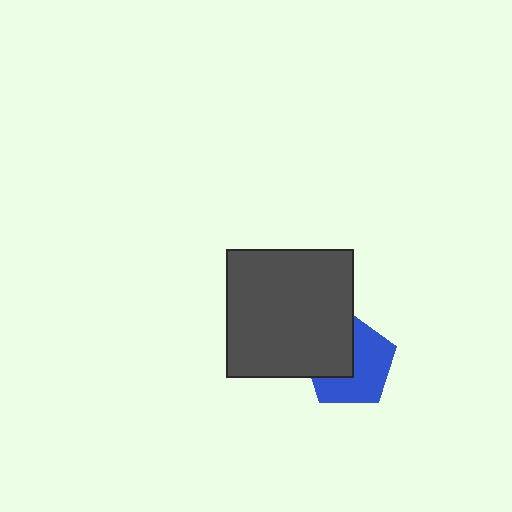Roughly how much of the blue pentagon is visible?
About half of it is visible (roughly 60%).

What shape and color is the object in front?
The object in front is a dark gray square.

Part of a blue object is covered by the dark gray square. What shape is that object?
It is a pentagon.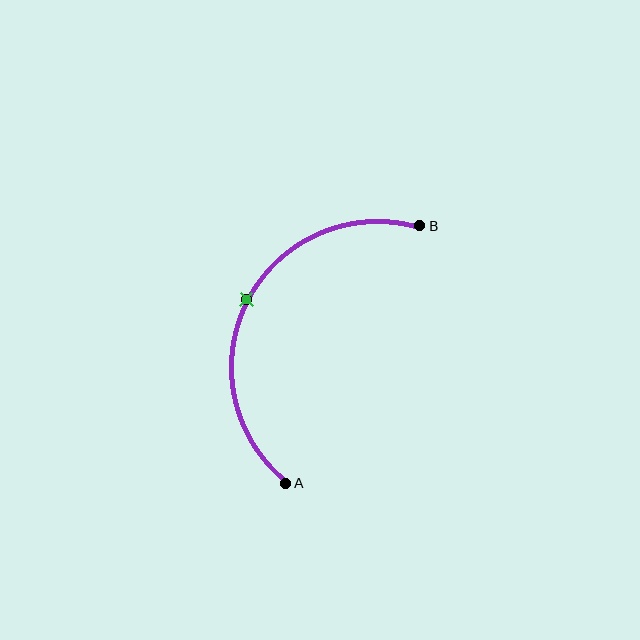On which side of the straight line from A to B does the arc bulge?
The arc bulges to the left of the straight line connecting A and B.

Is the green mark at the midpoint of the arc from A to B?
Yes. The green mark lies on the arc at equal arc-length from both A and B — it is the arc midpoint.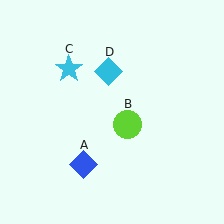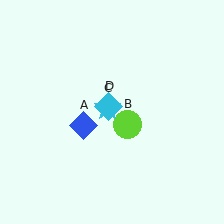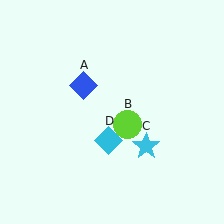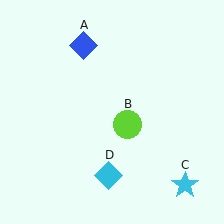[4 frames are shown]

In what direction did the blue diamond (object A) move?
The blue diamond (object A) moved up.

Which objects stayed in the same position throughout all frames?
Lime circle (object B) remained stationary.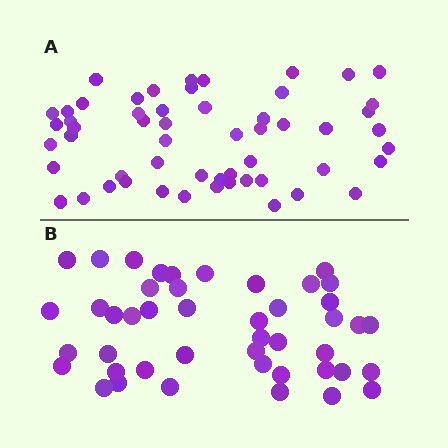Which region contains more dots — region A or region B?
Region A (the top region) has more dots.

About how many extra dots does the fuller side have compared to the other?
Region A has roughly 10 or so more dots than region B.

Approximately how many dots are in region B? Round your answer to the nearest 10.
About 40 dots. (The exact count is 45, which rounds to 40.)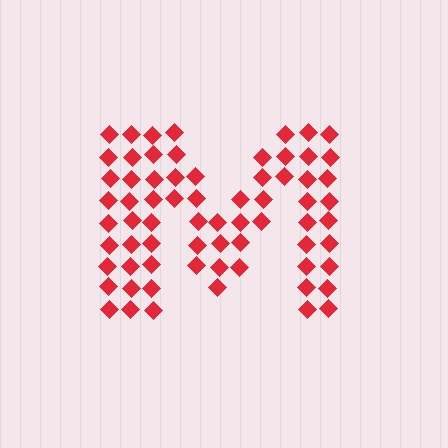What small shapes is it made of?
It is made of small diamonds.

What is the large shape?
The large shape is the letter M.